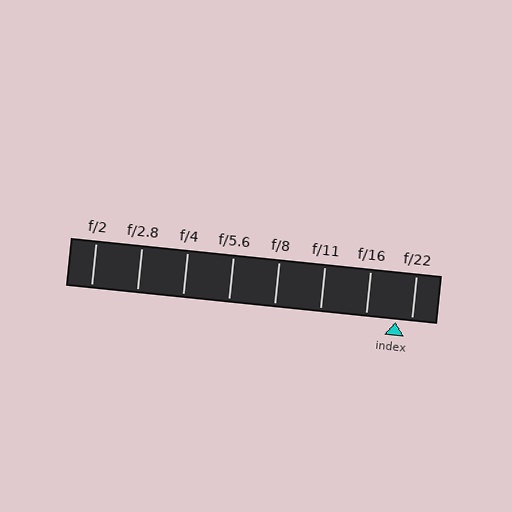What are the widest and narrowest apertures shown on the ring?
The widest aperture shown is f/2 and the narrowest is f/22.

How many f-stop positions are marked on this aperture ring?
There are 8 f-stop positions marked.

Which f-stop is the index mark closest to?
The index mark is closest to f/22.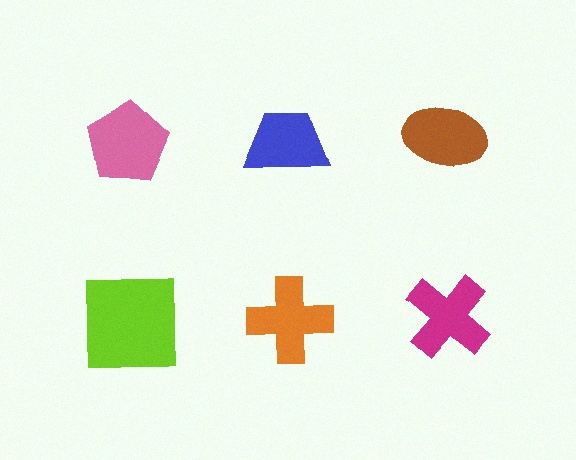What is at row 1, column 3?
A brown ellipse.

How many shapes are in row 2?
3 shapes.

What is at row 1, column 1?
A pink pentagon.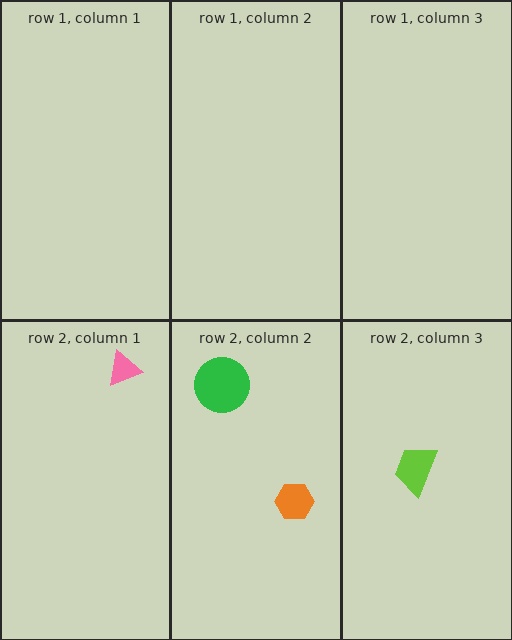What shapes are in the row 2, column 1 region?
The pink triangle.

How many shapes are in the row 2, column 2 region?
2.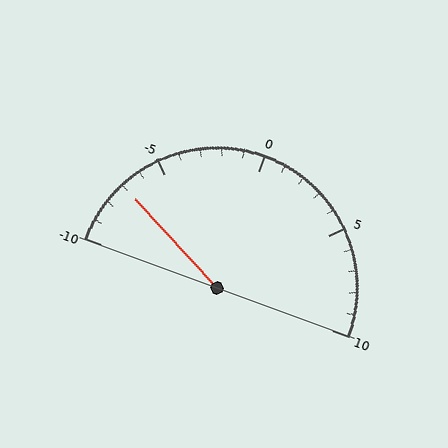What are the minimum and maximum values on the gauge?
The gauge ranges from -10 to 10.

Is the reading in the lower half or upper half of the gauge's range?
The reading is in the lower half of the range (-10 to 10).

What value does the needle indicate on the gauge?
The needle indicates approximately -7.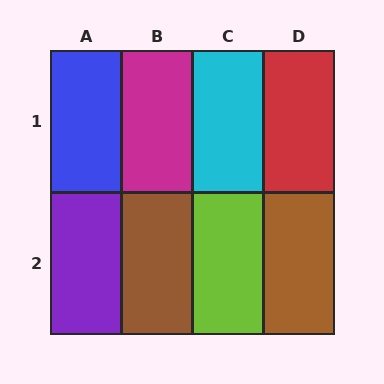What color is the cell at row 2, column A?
Purple.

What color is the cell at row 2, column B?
Brown.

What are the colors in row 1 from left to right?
Blue, magenta, cyan, red.